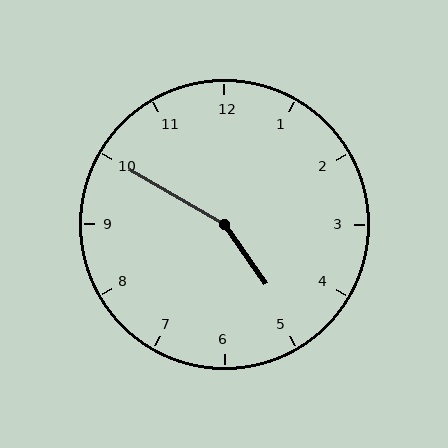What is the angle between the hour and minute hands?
Approximately 155 degrees.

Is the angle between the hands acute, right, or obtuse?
It is obtuse.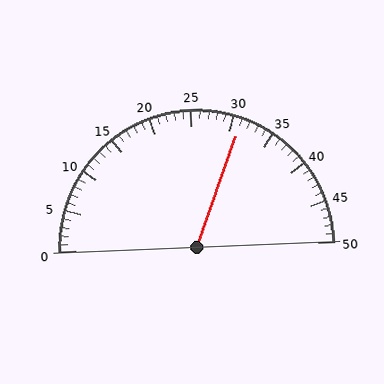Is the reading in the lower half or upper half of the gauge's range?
The reading is in the upper half of the range (0 to 50).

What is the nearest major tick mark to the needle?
The nearest major tick mark is 30.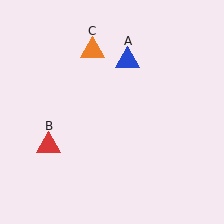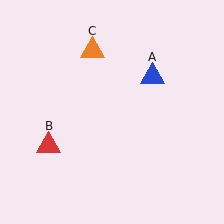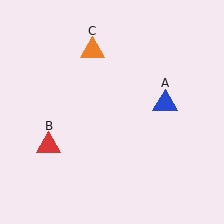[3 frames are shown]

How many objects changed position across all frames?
1 object changed position: blue triangle (object A).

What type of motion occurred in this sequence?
The blue triangle (object A) rotated clockwise around the center of the scene.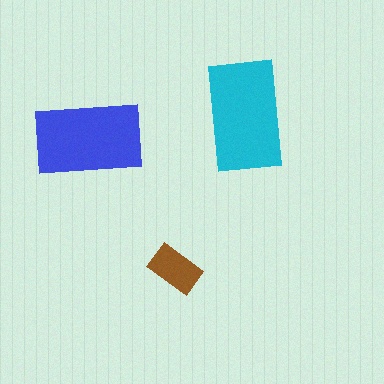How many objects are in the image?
There are 3 objects in the image.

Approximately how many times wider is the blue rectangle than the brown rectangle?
About 2 times wider.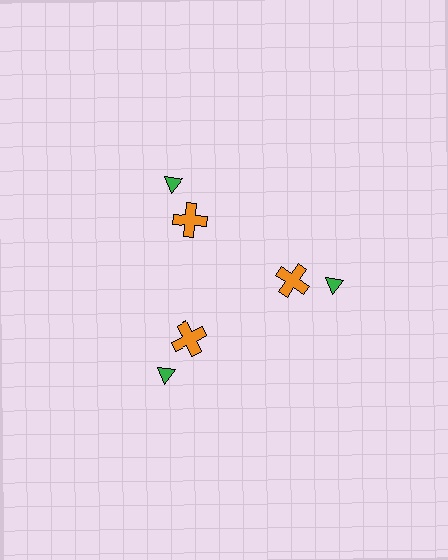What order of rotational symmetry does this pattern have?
This pattern has 3-fold rotational symmetry.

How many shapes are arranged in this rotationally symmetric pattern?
There are 6 shapes, arranged in 3 groups of 2.